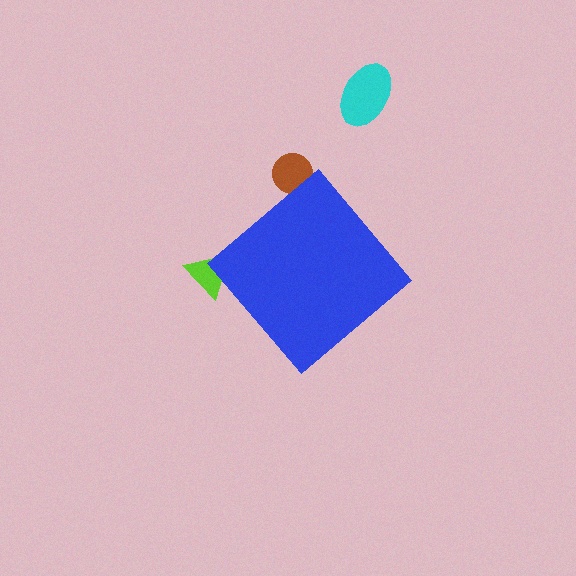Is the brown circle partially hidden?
Yes, the brown circle is partially hidden behind the blue diamond.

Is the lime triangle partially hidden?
Yes, the lime triangle is partially hidden behind the blue diamond.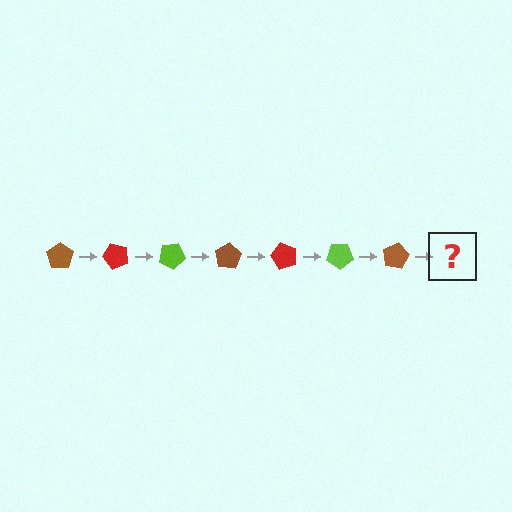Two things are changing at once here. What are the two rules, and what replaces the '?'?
The two rules are that it rotates 50 degrees each step and the color cycles through brown, red, and lime. The '?' should be a red pentagon, rotated 350 degrees from the start.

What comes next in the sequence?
The next element should be a red pentagon, rotated 350 degrees from the start.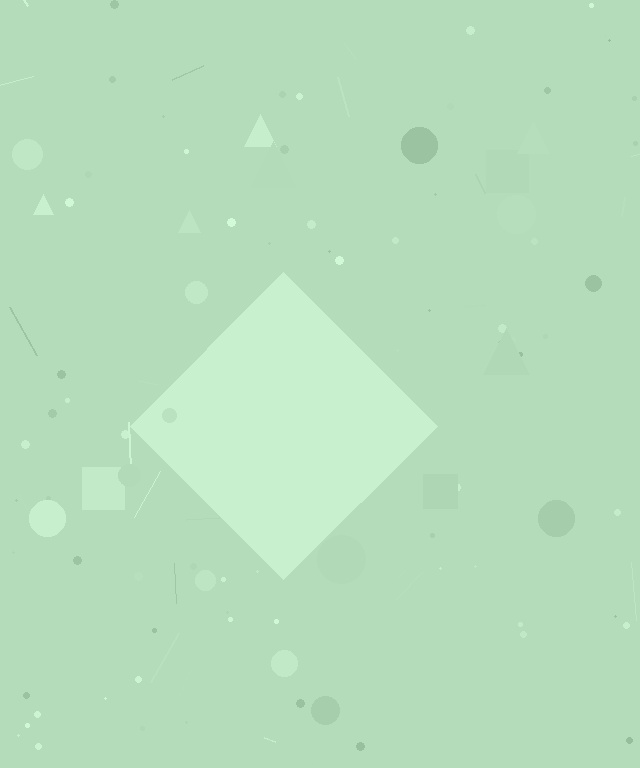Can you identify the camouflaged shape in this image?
The camouflaged shape is a diamond.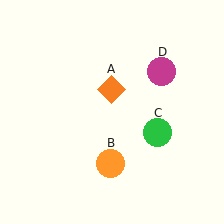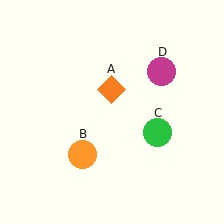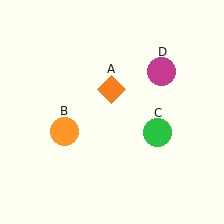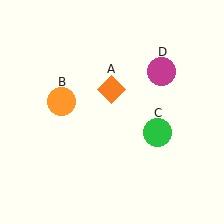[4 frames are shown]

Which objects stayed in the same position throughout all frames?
Orange diamond (object A) and green circle (object C) and magenta circle (object D) remained stationary.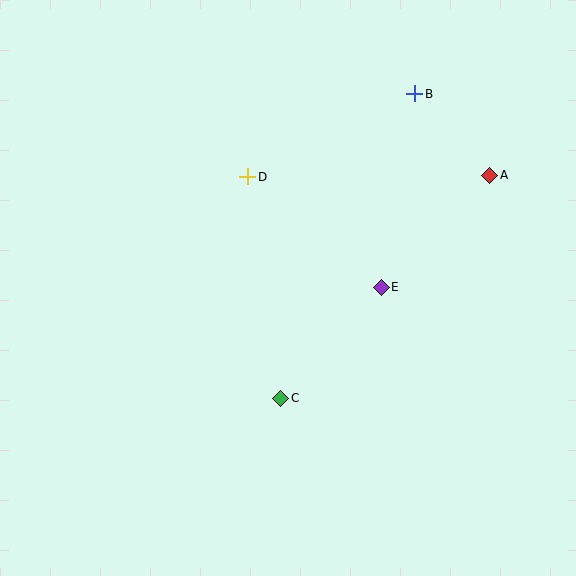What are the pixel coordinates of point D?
Point D is at (248, 177).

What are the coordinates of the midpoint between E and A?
The midpoint between E and A is at (435, 231).